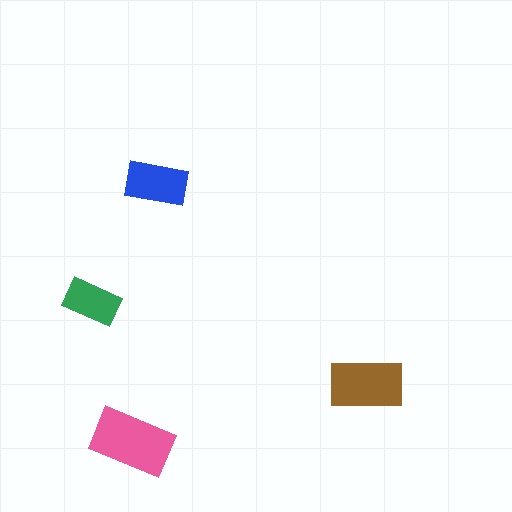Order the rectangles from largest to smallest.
the pink one, the brown one, the blue one, the green one.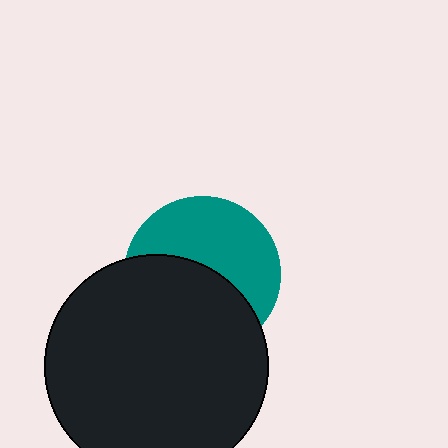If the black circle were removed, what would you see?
You would see the complete teal circle.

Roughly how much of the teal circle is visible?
About half of it is visible (roughly 50%).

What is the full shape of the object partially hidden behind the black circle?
The partially hidden object is a teal circle.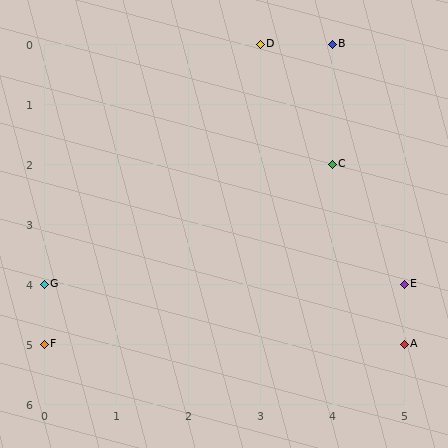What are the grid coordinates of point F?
Point F is at grid coordinates (0, 5).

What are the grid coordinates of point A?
Point A is at grid coordinates (5, 5).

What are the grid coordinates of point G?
Point G is at grid coordinates (0, 4).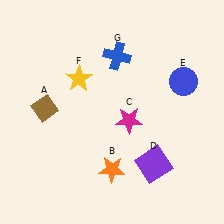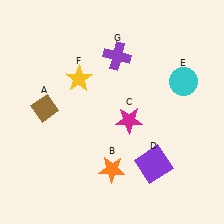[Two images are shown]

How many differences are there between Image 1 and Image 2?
There are 2 differences between the two images.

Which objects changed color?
E changed from blue to cyan. G changed from blue to purple.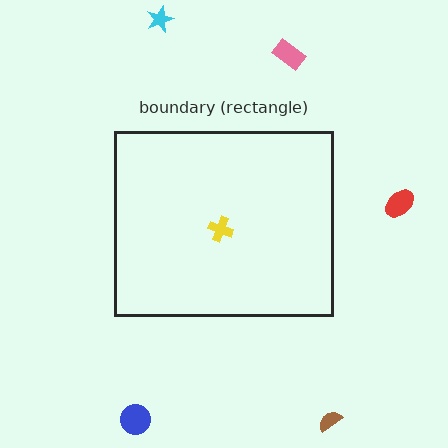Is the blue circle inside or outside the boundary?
Outside.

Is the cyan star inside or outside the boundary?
Outside.